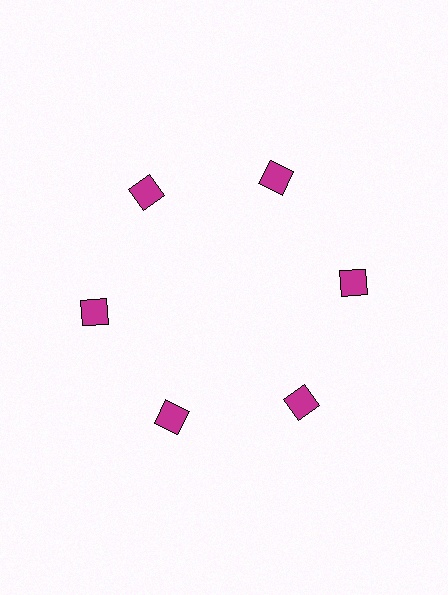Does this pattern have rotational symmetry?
Yes, this pattern has 6-fold rotational symmetry. It looks the same after rotating 60 degrees around the center.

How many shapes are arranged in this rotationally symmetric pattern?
There are 6 shapes, arranged in 6 groups of 1.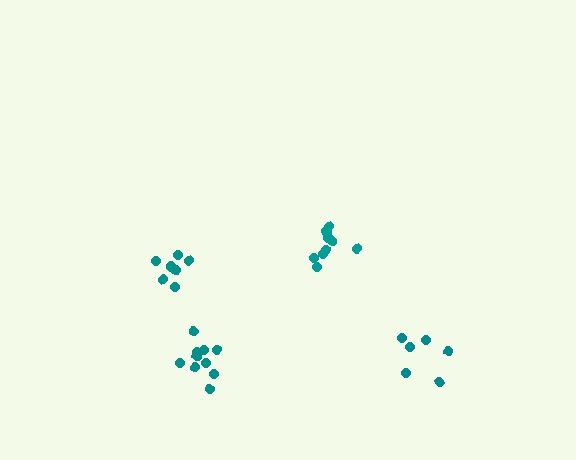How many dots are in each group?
Group 1: 11 dots, Group 2: 7 dots, Group 3: 6 dots, Group 4: 10 dots (34 total).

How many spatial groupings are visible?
There are 4 spatial groupings.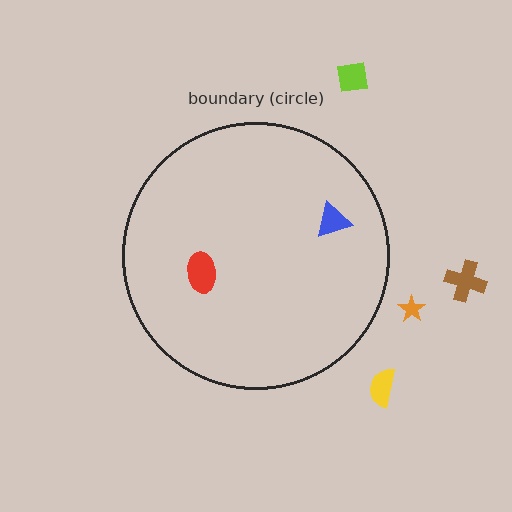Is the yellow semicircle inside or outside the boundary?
Outside.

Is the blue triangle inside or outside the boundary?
Inside.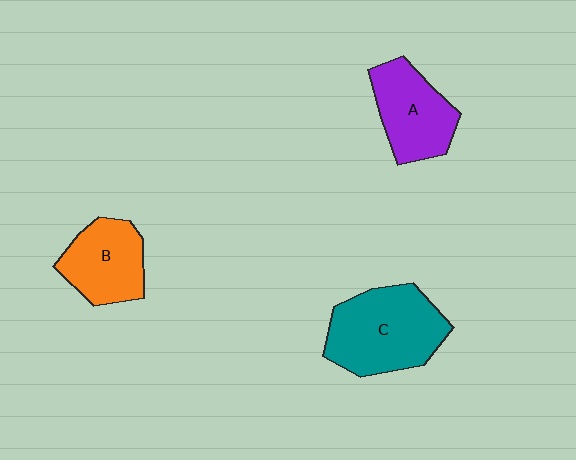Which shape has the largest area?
Shape C (teal).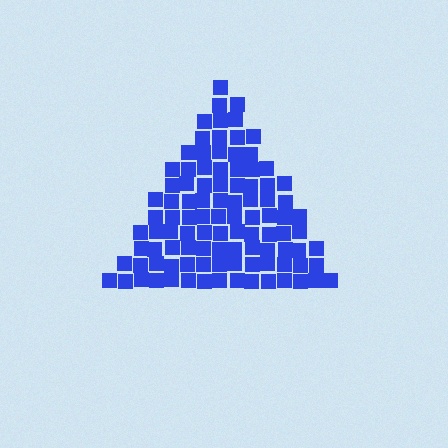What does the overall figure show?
The overall figure shows a triangle.